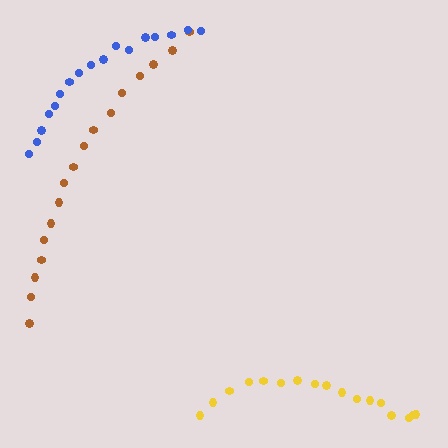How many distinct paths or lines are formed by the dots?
There are 3 distinct paths.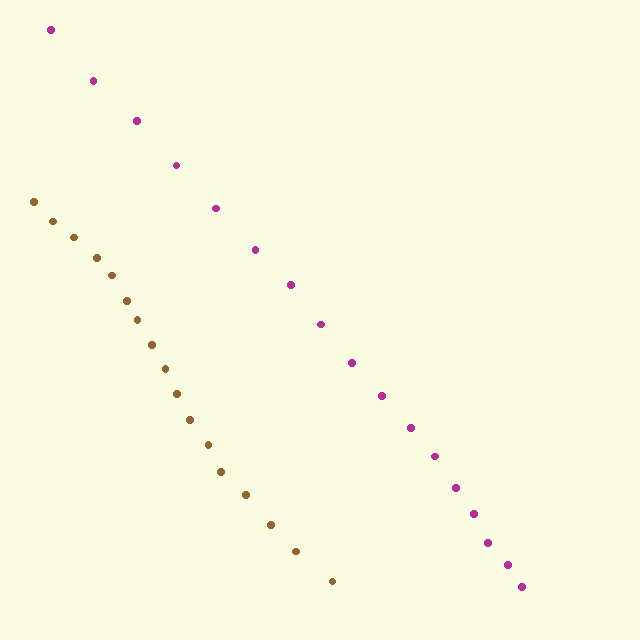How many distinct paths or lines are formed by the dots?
There are 2 distinct paths.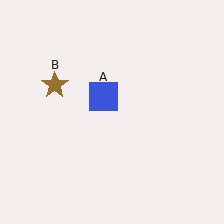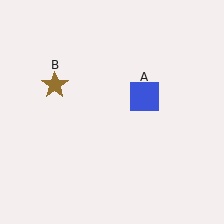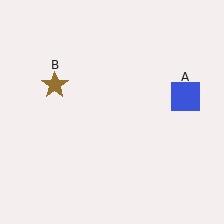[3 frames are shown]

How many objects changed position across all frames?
1 object changed position: blue square (object A).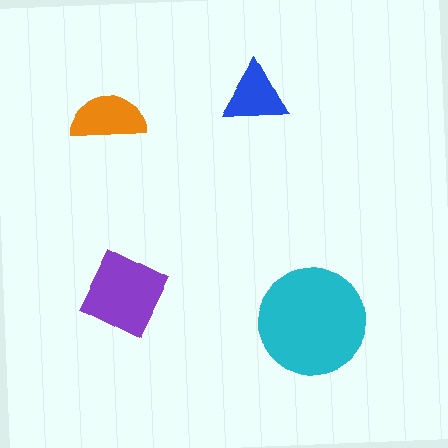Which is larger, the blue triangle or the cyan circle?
The cyan circle.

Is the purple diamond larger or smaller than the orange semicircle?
Larger.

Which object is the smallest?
The blue triangle.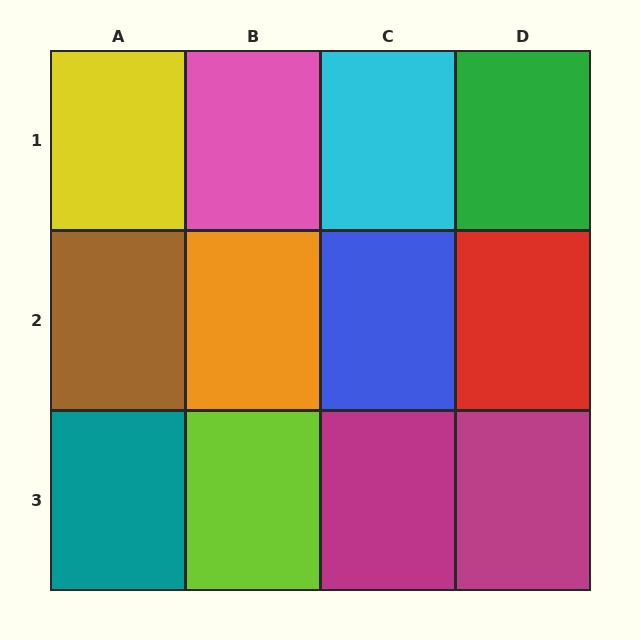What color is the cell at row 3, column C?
Magenta.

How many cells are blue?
1 cell is blue.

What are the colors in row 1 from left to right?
Yellow, pink, cyan, green.